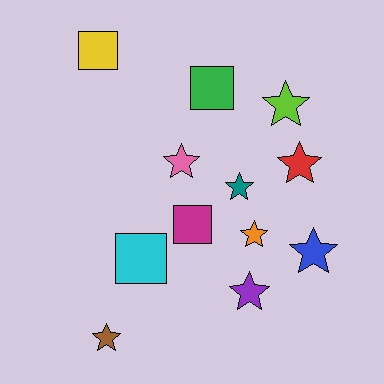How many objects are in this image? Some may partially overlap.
There are 12 objects.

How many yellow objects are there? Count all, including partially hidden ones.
There is 1 yellow object.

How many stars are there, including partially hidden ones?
There are 8 stars.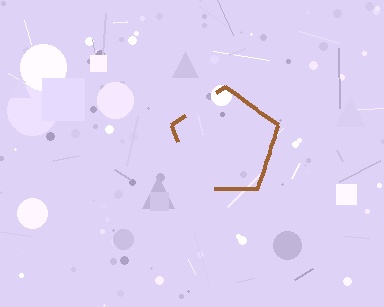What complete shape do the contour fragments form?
The contour fragments form a pentagon.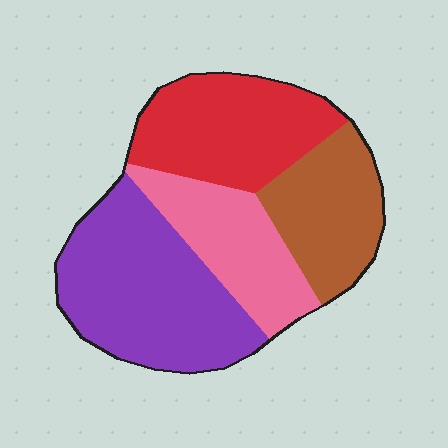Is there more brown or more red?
Red.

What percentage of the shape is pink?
Pink covers roughly 20% of the shape.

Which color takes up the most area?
Purple, at roughly 35%.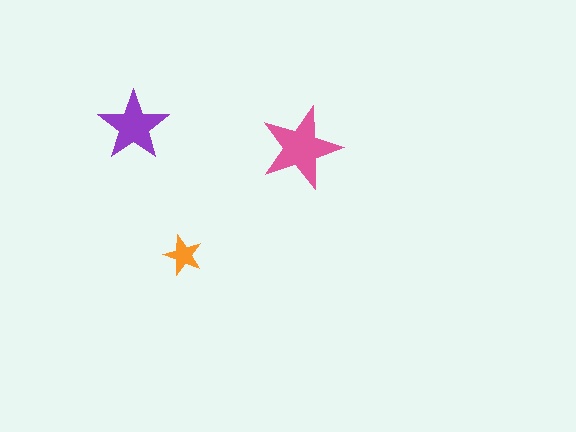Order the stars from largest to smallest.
the pink one, the purple one, the orange one.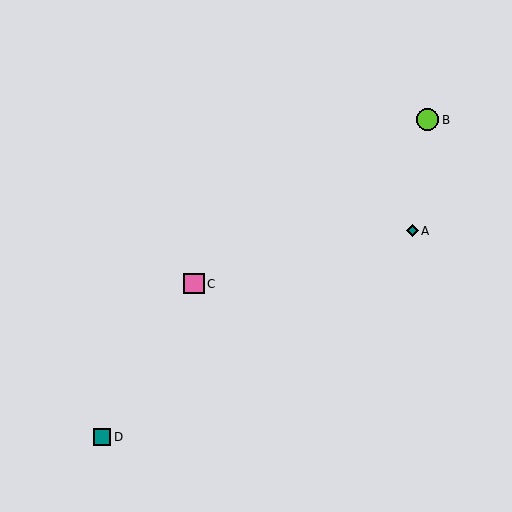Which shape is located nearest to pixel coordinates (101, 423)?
The teal square (labeled D) at (102, 437) is nearest to that location.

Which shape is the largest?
The lime circle (labeled B) is the largest.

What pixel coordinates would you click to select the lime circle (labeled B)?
Click at (428, 120) to select the lime circle B.